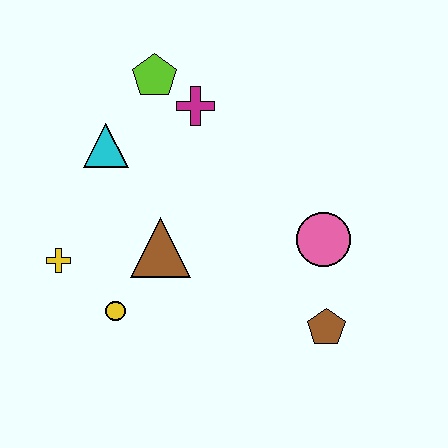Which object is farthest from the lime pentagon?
The brown pentagon is farthest from the lime pentagon.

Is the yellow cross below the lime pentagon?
Yes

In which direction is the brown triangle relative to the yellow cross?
The brown triangle is to the right of the yellow cross.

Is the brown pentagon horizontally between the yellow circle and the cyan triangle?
No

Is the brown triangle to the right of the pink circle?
No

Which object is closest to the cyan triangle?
The lime pentagon is closest to the cyan triangle.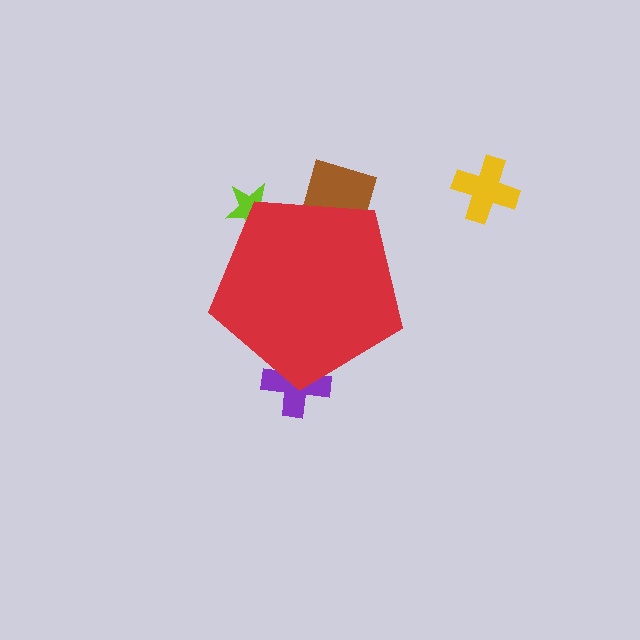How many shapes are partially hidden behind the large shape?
3 shapes are partially hidden.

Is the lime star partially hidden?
Yes, the lime star is partially hidden behind the red pentagon.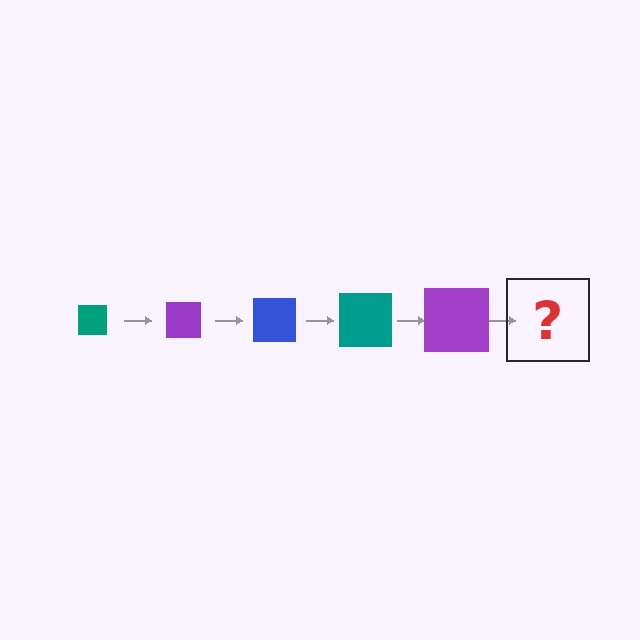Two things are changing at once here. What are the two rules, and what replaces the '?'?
The two rules are that the square grows larger each step and the color cycles through teal, purple, and blue. The '?' should be a blue square, larger than the previous one.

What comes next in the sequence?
The next element should be a blue square, larger than the previous one.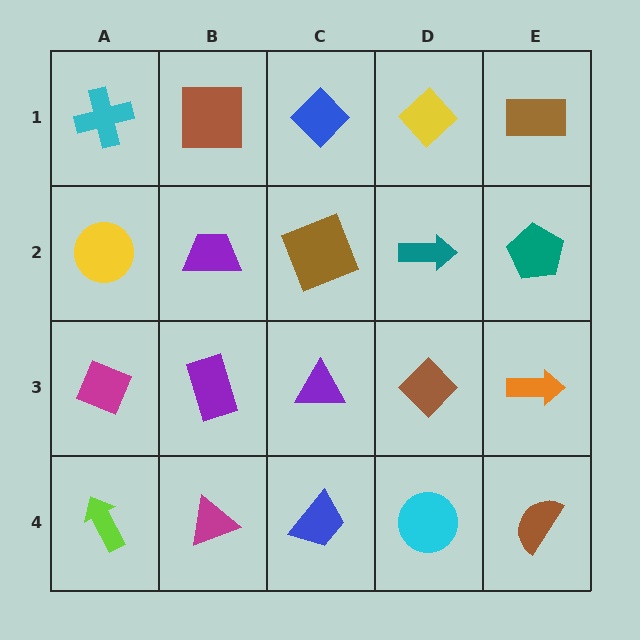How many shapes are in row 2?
5 shapes.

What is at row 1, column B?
A brown square.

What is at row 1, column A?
A cyan cross.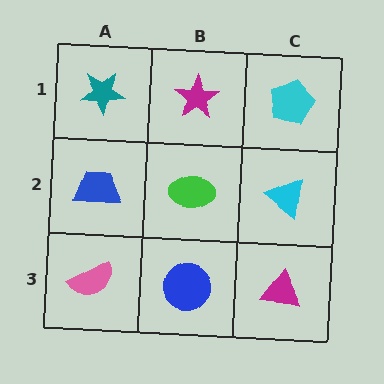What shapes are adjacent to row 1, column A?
A blue trapezoid (row 2, column A), a magenta star (row 1, column B).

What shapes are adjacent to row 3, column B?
A green ellipse (row 2, column B), a pink semicircle (row 3, column A), a magenta triangle (row 3, column C).